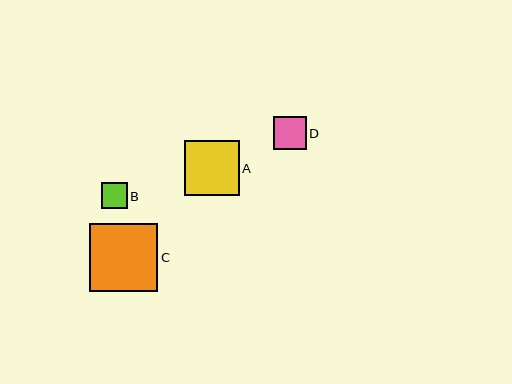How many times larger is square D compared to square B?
Square D is approximately 1.3 times the size of square B.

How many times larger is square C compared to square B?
Square C is approximately 2.7 times the size of square B.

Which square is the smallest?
Square B is the smallest with a size of approximately 26 pixels.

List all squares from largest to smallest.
From largest to smallest: C, A, D, B.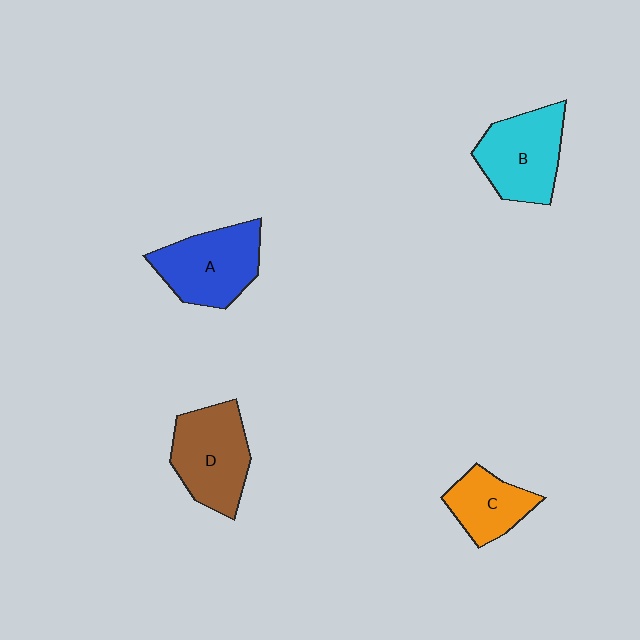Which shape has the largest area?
Shape D (brown).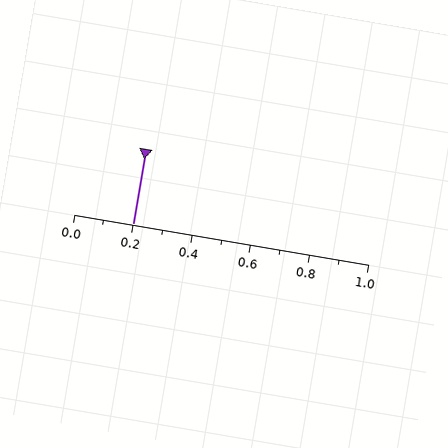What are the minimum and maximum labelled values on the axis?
The axis runs from 0.0 to 1.0.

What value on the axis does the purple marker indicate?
The marker indicates approximately 0.2.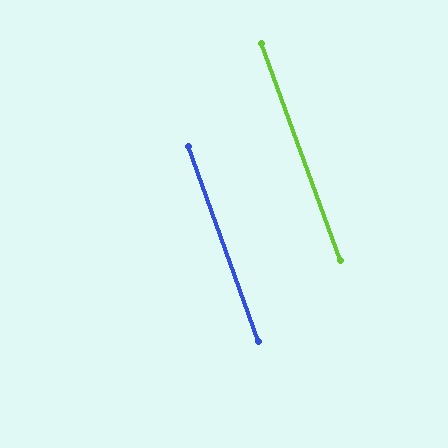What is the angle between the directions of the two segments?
Approximately 0 degrees.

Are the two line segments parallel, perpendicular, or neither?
Parallel — their directions differ by only 0.2°.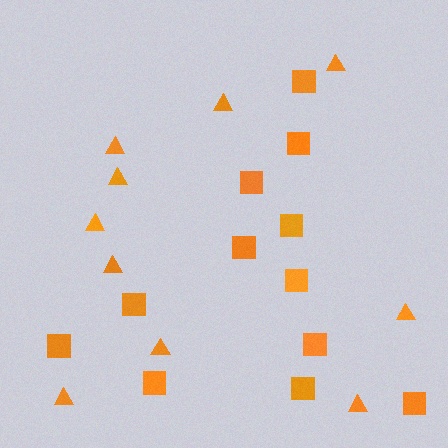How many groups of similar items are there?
There are 2 groups: one group of squares (12) and one group of triangles (10).